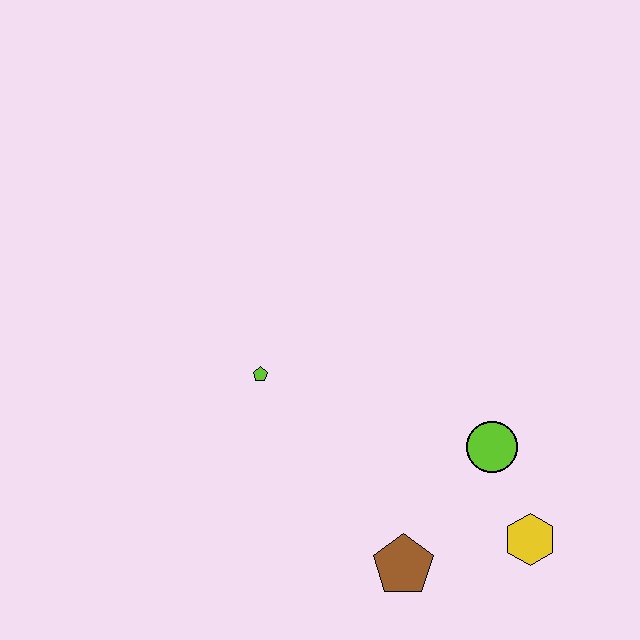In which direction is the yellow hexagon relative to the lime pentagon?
The yellow hexagon is to the right of the lime pentagon.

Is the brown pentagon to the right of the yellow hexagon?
No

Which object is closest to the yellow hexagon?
The lime circle is closest to the yellow hexagon.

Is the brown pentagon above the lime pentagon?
No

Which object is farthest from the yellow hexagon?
The lime pentagon is farthest from the yellow hexagon.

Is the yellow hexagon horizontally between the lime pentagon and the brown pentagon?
No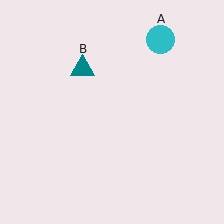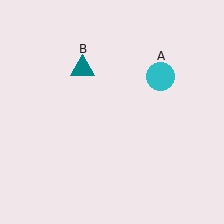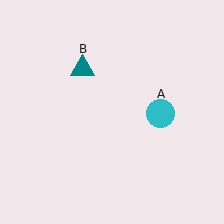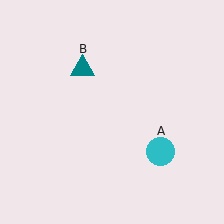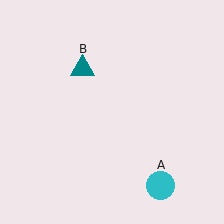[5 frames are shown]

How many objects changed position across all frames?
1 object changed position: cyan circle (object A).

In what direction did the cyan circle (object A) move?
The cyan circle (object A) moved down.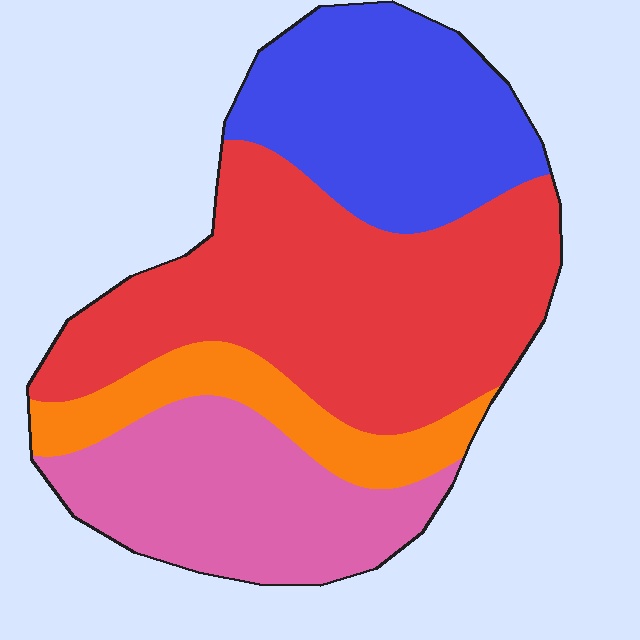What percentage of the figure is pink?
Pink covers about 25% of the figure.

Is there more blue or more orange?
Blue.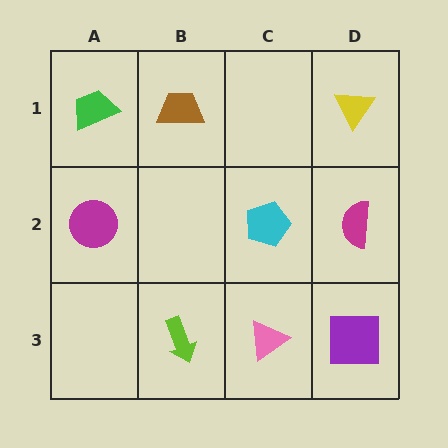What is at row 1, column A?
A green trapezoid.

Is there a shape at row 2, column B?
No, that cell is empty.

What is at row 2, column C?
A cyan pentagon.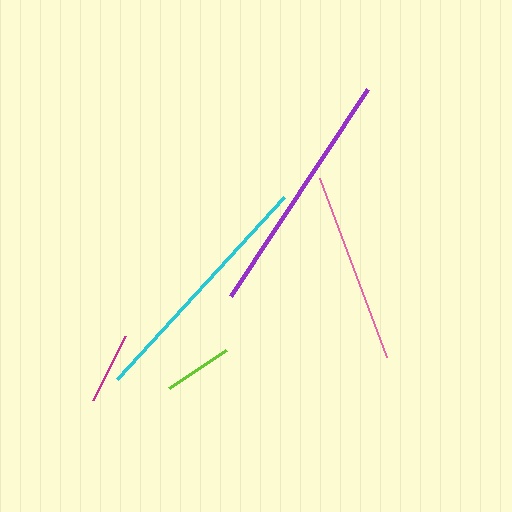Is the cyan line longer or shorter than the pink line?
The cyan line is longer than the pink line.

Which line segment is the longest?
The purple line is the longest at approximately 249 pixels.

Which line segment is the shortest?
The lime line is the shortest at approximately 69 pixels.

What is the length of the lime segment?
The lime segment is approximately 69 pixels long.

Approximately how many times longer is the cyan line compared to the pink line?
The cyan line is approximately 1.3 times the length of the pink line.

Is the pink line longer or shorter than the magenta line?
The pink line is longer than the magenta line.